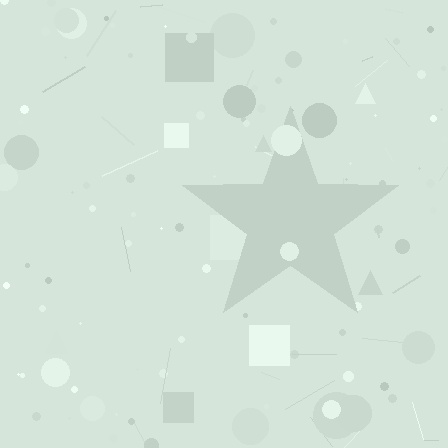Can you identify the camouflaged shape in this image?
The camouflaged shape is a star.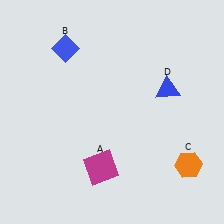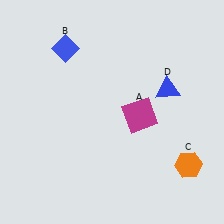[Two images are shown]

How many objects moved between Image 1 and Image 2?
1 object moved between the two images.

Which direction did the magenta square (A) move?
The magenta square (A) moved up.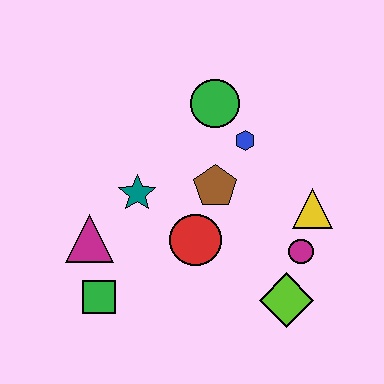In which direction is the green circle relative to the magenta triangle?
The green circle is above the magenta triangle.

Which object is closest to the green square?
The magenta triangle is closest to the green square.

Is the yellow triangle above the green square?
Yes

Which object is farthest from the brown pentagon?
The green square is farthest from the brown pentagon.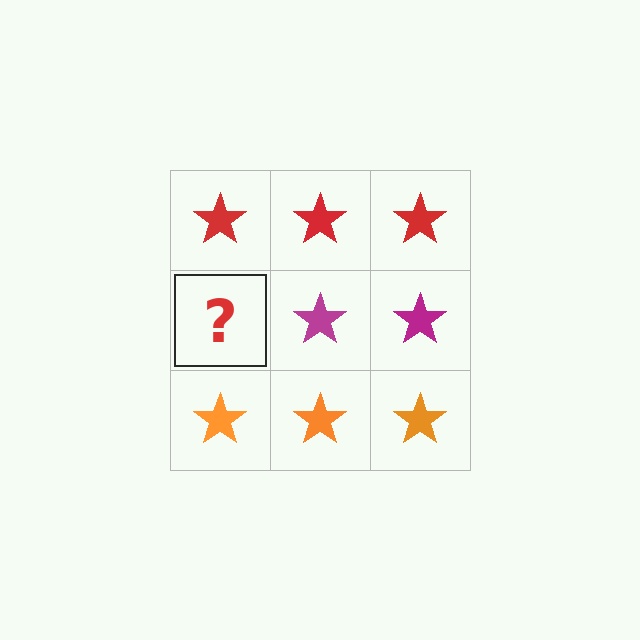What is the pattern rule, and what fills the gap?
The rule is that each row has a consistent color. The gap should be filled with a magenta star.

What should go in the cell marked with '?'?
The missing cell should contain a magenta star.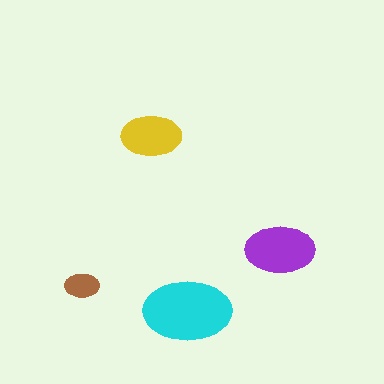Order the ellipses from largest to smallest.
the cyan one, the purple one, the yellow one, the brown one.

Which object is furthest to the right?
The purple ellipse is rightmost.